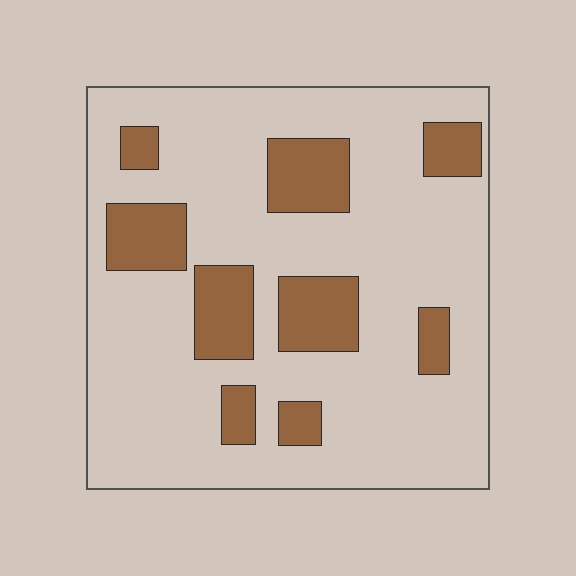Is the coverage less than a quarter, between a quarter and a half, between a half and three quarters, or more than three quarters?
Less than a quarter.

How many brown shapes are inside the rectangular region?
9.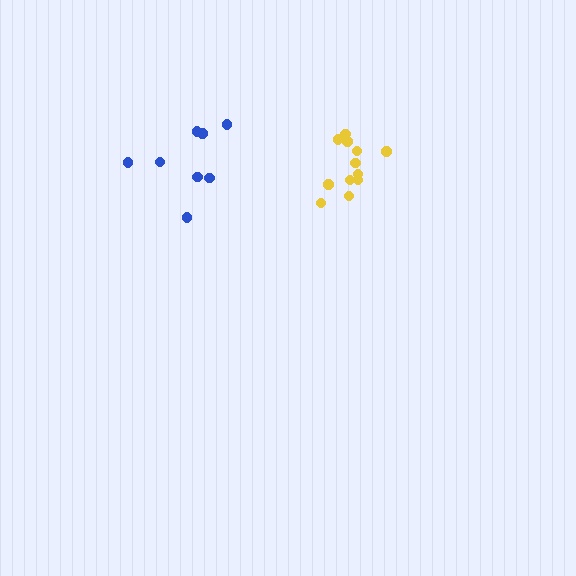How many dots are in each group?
Group 1: 12 dots, Group 2: 8 dots (20 total).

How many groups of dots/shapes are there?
There are 2 groups.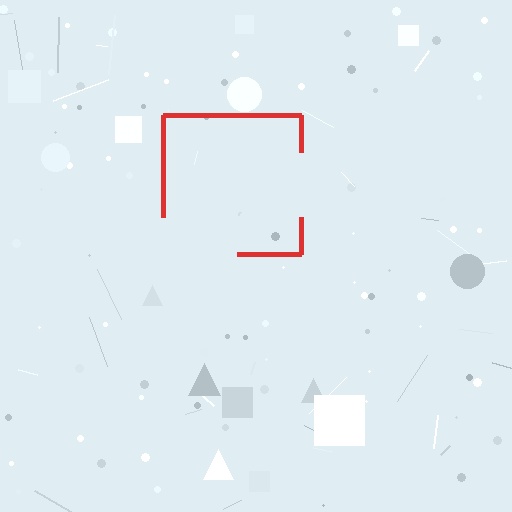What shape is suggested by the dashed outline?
The dashed outline suggests a square.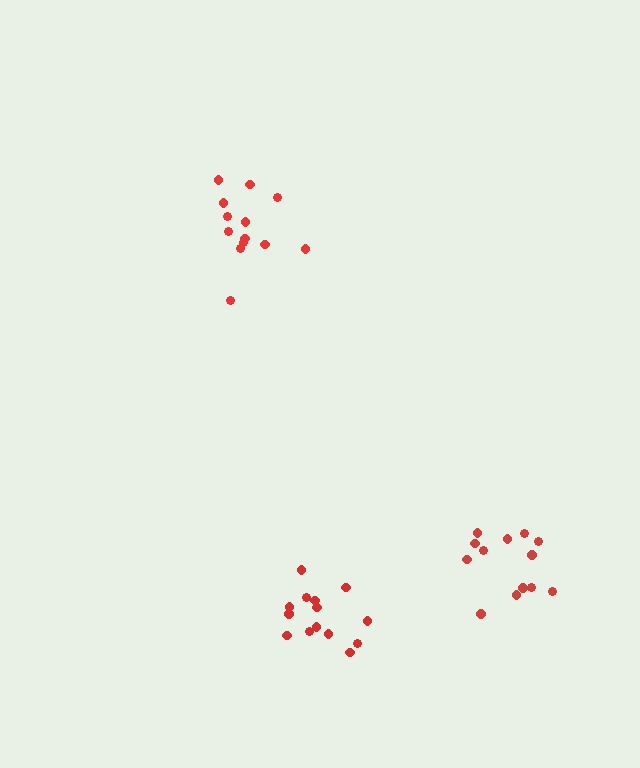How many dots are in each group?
Group 1: 13 dots, Group 2: 13 dots, Group 3: 14 dots (40 total).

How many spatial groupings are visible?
There are 3 spatial groupings.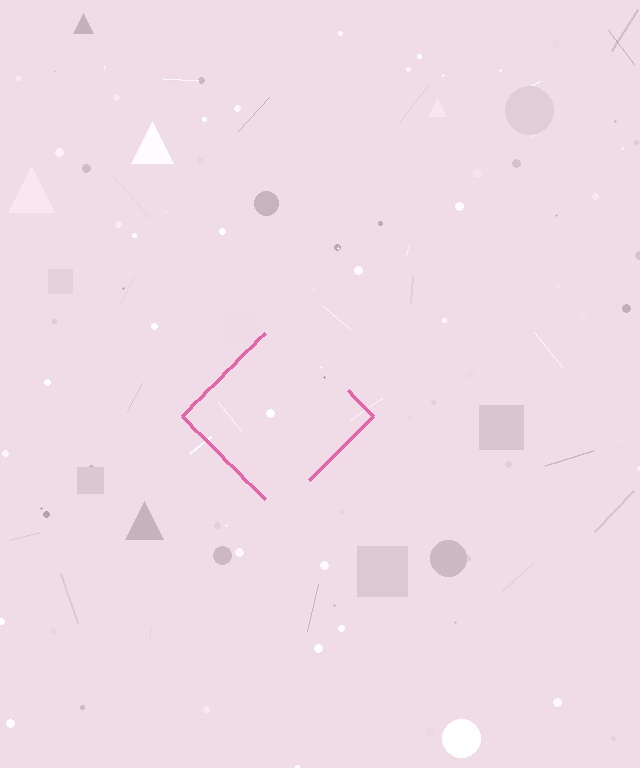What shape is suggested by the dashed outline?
The dashed outline suggests a diamond.